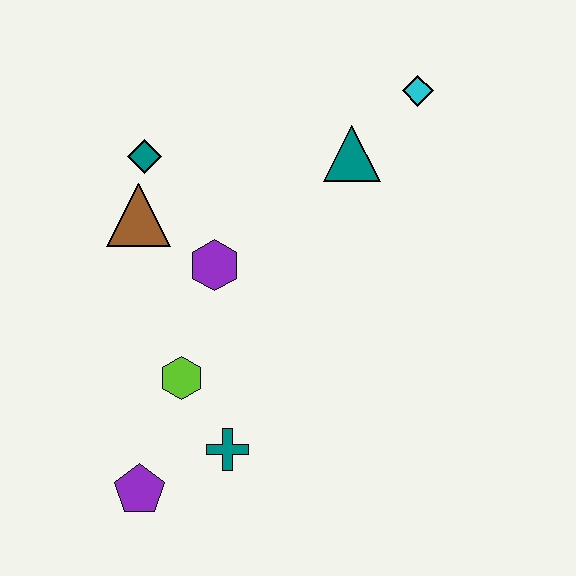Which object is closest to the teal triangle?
The cyan diamond is closest to the teal triangle.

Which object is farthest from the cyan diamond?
The purple pentagon is farthest from the cyan diamond.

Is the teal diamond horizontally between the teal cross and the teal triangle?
No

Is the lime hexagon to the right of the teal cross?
No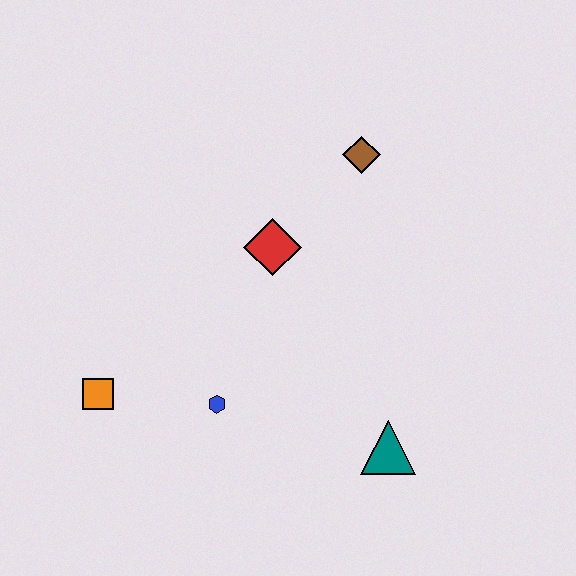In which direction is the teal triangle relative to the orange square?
The teal triangle is to the right of the orange square.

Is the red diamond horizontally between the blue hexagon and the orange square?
No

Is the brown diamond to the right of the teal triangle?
No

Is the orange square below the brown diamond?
Yes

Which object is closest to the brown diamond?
The red diamond is closest to the brown diamond.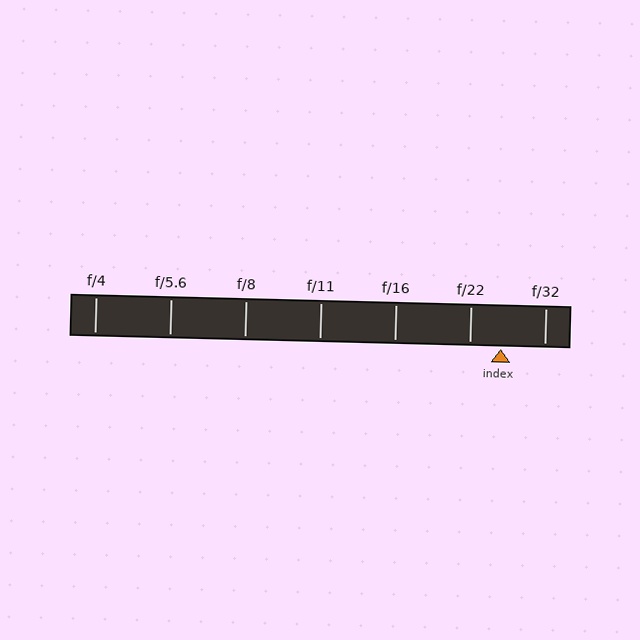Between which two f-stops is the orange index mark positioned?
The index mark is between f/22 and f/32.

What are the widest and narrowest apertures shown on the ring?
The widest aperture shown is f/4 and the narrowest is f/32.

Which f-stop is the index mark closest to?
The index mark is closest to f/22.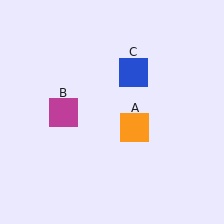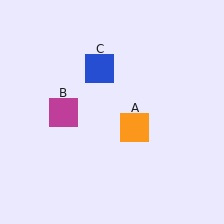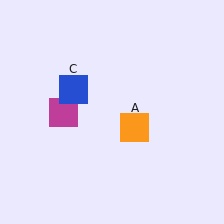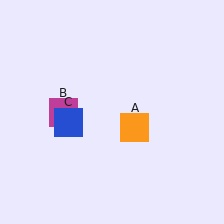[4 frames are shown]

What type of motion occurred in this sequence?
The blue square (object C) rotated counterclockwise around the center of the scene.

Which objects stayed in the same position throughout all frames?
Orange square (object A) and magenta square (object B) remained stationary.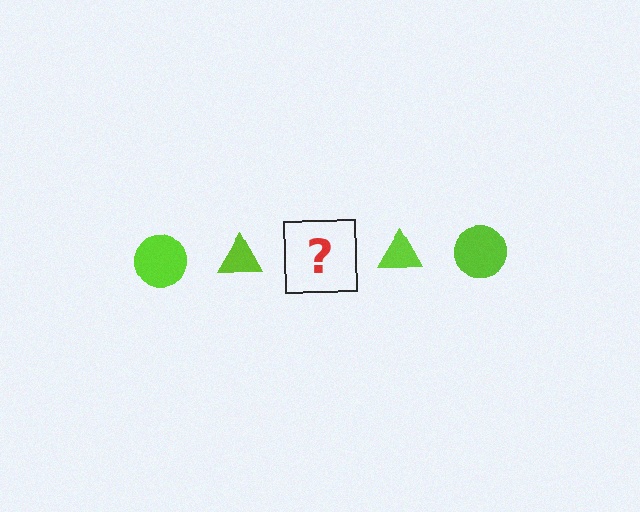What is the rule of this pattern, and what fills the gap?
The rule is that the pattern cycles through circle, triangle shapes in lime. The gap should be filled with a lime circle.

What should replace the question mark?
The question mark should be replaced with a lime circle.